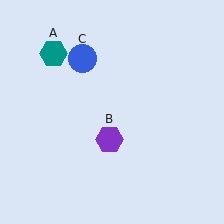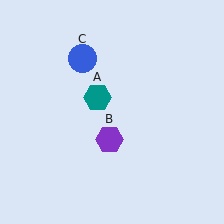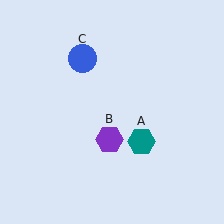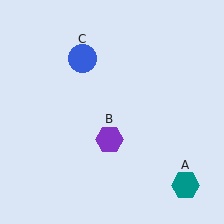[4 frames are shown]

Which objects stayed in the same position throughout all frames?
Purple hexagon (object B) and blue circle (object C) remained stationary.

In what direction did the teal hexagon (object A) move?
The teal hexagon (object A) moved down and to the right.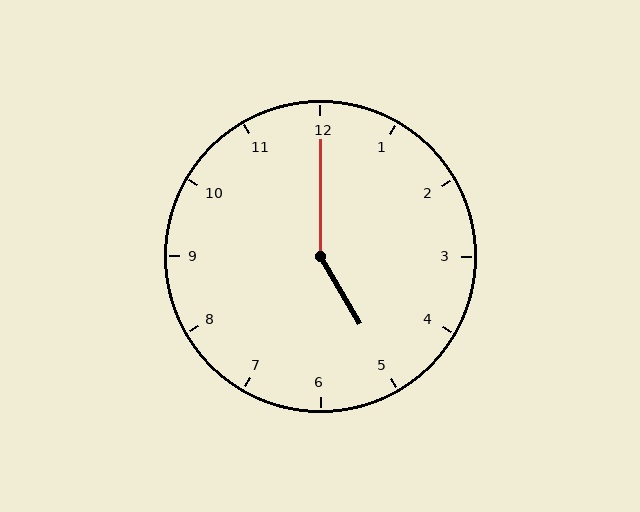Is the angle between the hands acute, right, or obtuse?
It is obtuse.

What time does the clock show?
5:00.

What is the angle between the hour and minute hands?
Approximately 150 degrees.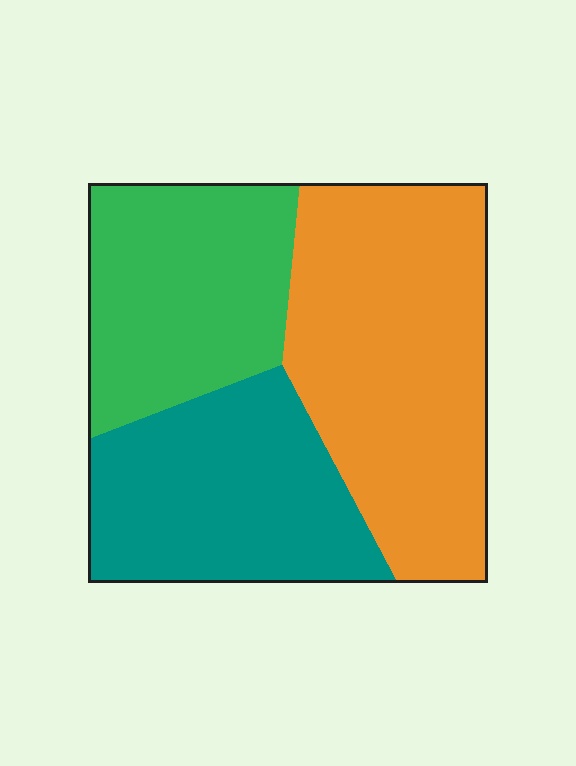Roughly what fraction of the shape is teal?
Teal covers 30% of the shape.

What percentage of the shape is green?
Green takes up about one quarter (1/4) of the shape.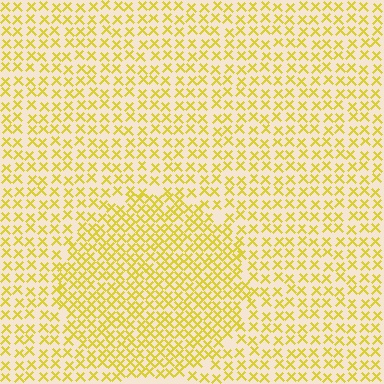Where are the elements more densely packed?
The elements are more densely packed inside the circle boundary.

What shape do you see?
I see a circle.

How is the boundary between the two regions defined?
The boundary is defined by a change in element density (approximately 1.6x ratio). All elements are the same color, size, and shape.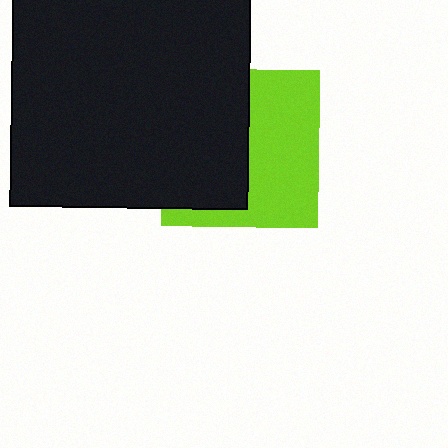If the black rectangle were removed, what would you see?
You would see the complete lime square.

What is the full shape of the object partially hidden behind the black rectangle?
The partially hidden object is a lime square.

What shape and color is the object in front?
The object in front is a black rectangle.